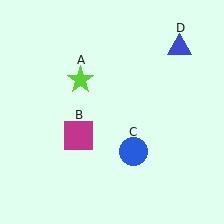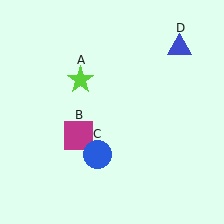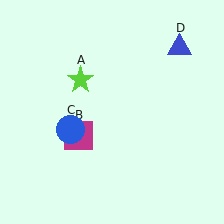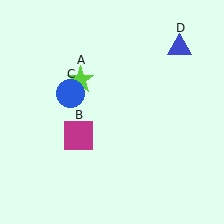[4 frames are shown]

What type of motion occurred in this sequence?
The blue circle (object C) rotated clockwise around the center of the scene.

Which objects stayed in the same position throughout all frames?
Lime star (object A) and magenta square (object B) and blue triangle (object D) remained stationary.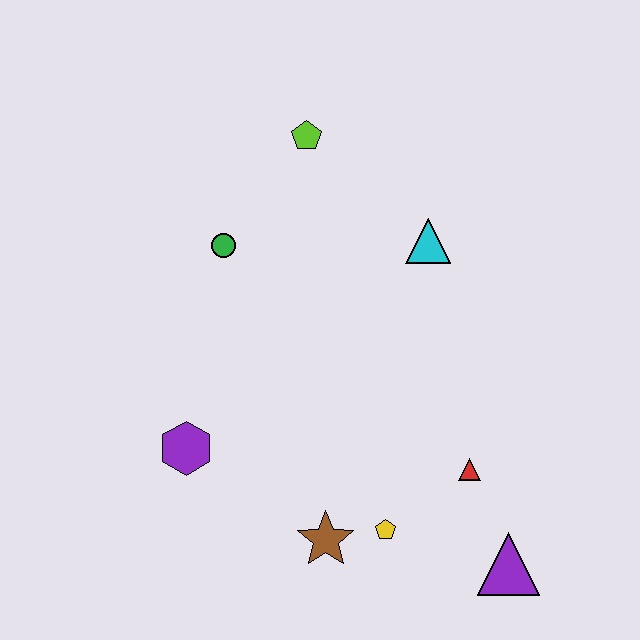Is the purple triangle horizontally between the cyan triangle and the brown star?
No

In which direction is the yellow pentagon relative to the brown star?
The yellow pentagon is to the right of the brown star.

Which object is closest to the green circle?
The lime pentagon is closest to the green circle.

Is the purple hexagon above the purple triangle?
Yes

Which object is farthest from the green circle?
The purple triangle is farthest from the green circle.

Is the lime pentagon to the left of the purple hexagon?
No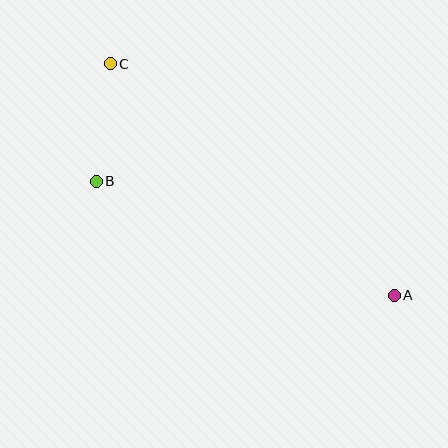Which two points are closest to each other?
Points B and C are closest to each other.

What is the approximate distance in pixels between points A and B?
The distance between A and B is approximately 319 pixels.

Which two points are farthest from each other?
Points A and C are farthest from each other.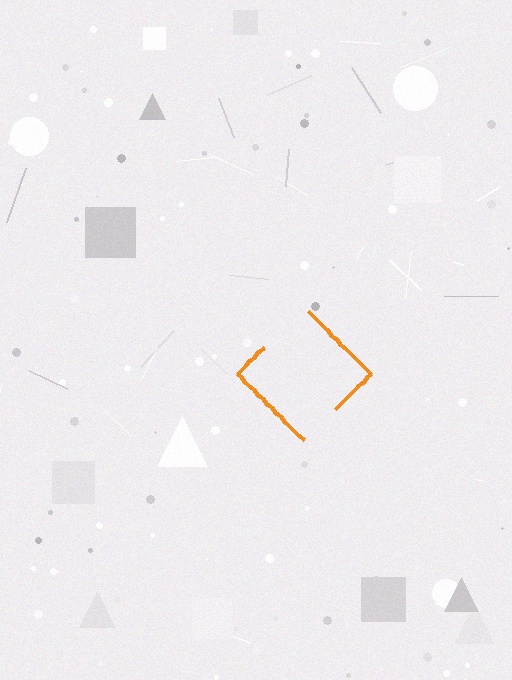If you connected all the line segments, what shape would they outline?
They would outline a diamond.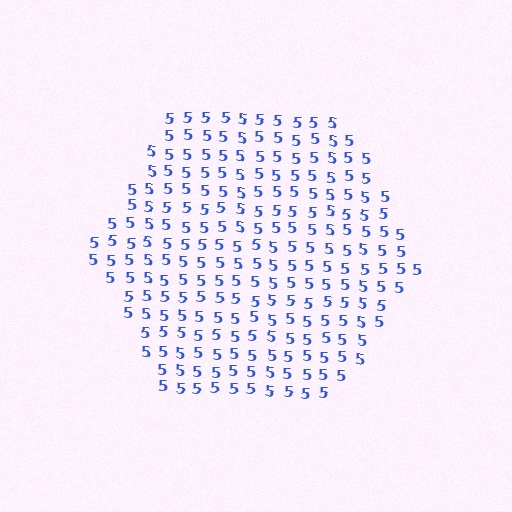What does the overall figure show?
The overall figure shows a hexagon.